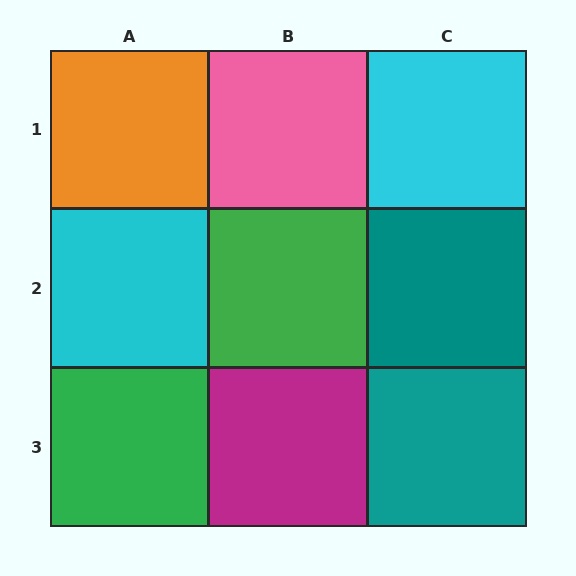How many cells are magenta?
1 cell is magenta.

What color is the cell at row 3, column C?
Teal.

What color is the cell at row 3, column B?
Magenta.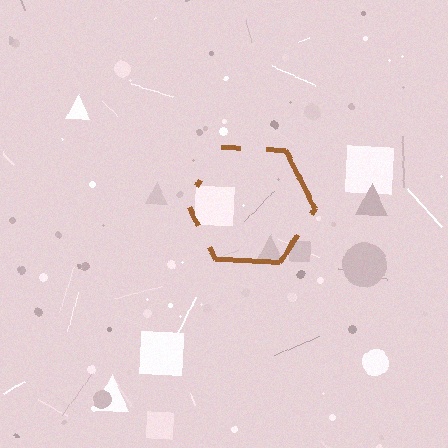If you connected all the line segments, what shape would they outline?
They would outline a hexagon.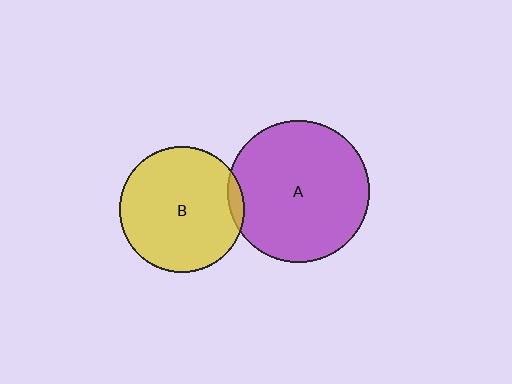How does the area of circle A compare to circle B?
Approximately 1.3 times.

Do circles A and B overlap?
Yes.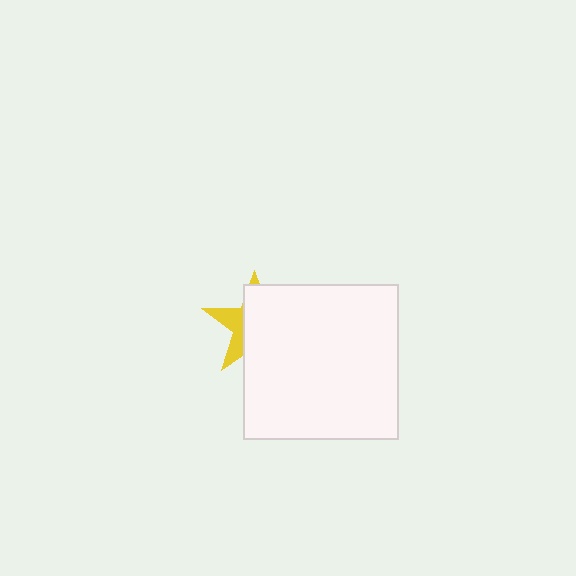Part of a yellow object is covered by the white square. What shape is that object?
It is a star.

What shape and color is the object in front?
The object in front is a white square.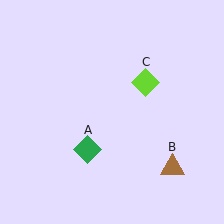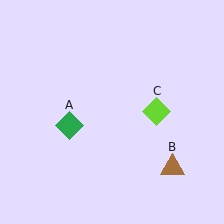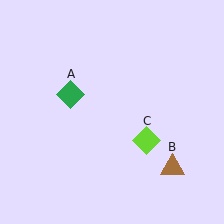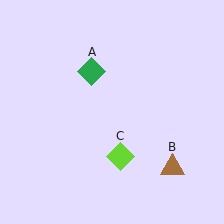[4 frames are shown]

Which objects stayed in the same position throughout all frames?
Brown triangle (object B) remained stationary.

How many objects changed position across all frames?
2 objects changed position: green diamond (object A), lime diamond (object C).